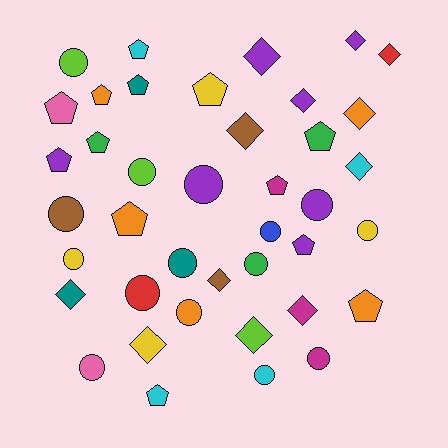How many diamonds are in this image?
There are 12 diamonds.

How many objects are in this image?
There are 40 objects.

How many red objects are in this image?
There are 2 red objects.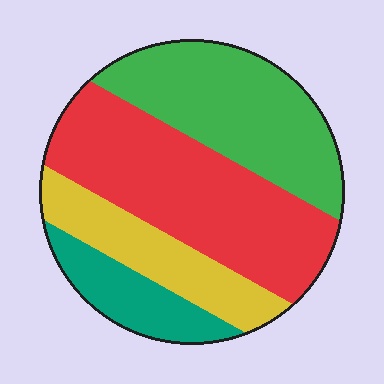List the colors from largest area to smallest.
From largest to smallest: red, green, yellow, teal.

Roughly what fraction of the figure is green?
Green takes up between a quarter and a half of the figure.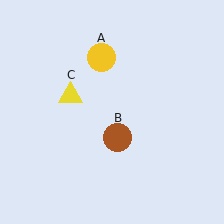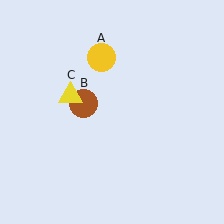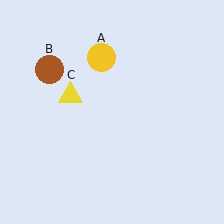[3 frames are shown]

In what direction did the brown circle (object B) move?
The brown circle (object B) moved up and to the left.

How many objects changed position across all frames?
1 object changed position: brown circle (object B).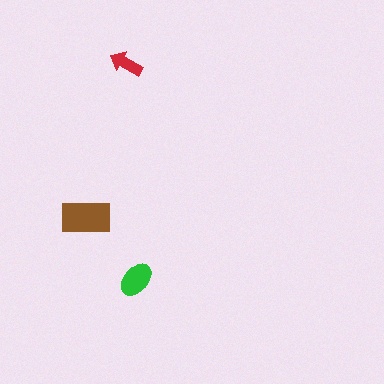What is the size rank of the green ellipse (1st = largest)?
2nd.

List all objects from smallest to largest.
The red arrow, the green ellipse, the brown rectangle.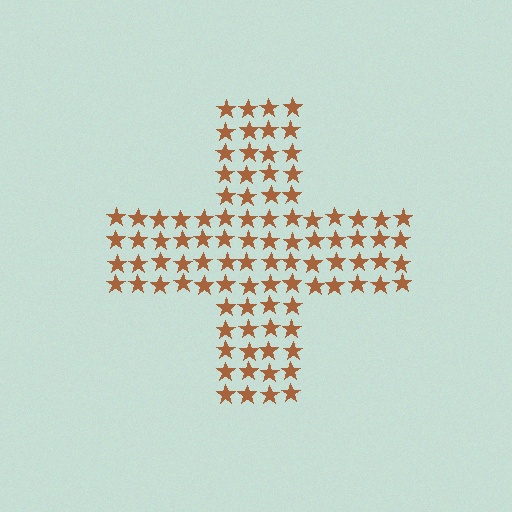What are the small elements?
The small elements are stars.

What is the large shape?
The large shape is a cross.